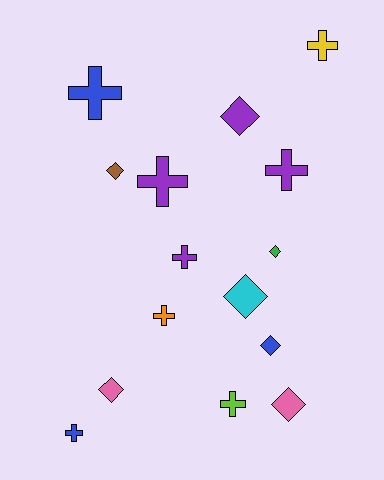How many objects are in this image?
There are 15 objects.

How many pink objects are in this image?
There are 2 pink objects.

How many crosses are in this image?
There are 8 crosses.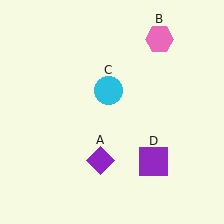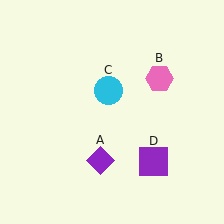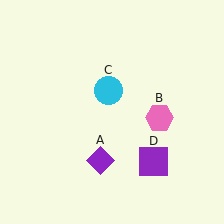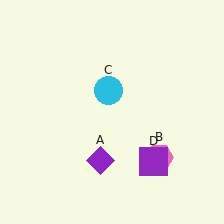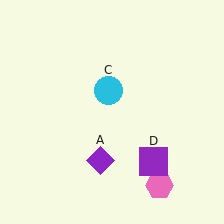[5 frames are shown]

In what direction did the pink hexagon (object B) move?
The pink hexagon (object B) moved down.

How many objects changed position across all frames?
1 object changed position: pink hexagon (object B).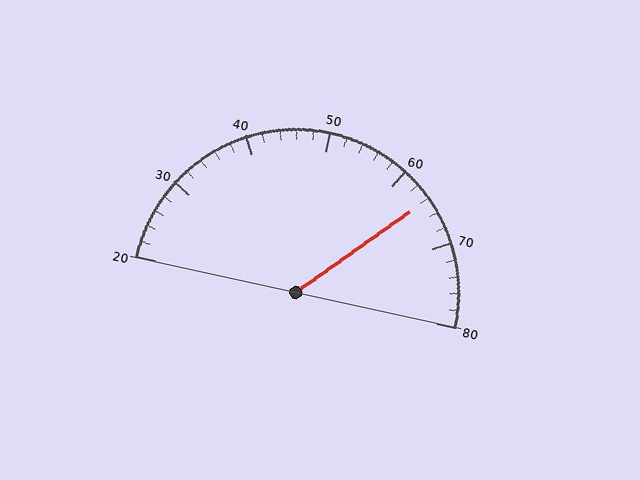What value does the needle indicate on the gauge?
The needle indicates approximately 64.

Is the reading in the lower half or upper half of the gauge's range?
The reading is in the upper half of the range (20 to 80).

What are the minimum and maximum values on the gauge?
The gauge ranges from 20 to 80.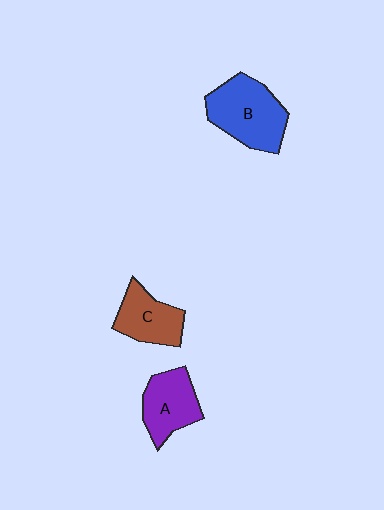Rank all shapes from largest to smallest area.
From largest to smallest: B (blue), A (purple), C (brown).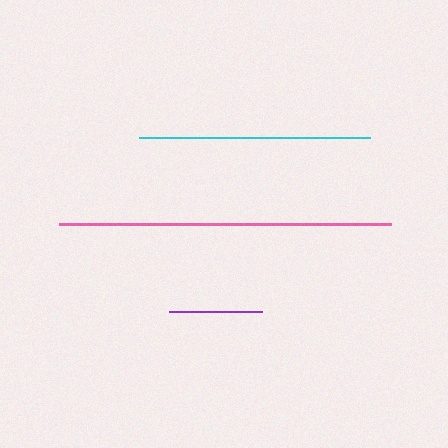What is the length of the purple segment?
The purple segment is approximately 93 pixels long.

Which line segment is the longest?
The pink line is the longest at approximately 333 pixels.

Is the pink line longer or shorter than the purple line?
The pink line is longer than the purple line.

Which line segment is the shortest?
The purple line is the shortest at approximately 93 pixels.